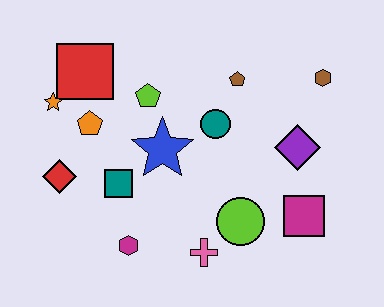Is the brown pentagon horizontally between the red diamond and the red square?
No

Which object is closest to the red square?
The orange star is closest to the red square.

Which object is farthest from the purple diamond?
The orange star is farthest from the purple diamond.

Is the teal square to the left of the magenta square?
Yes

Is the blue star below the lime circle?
No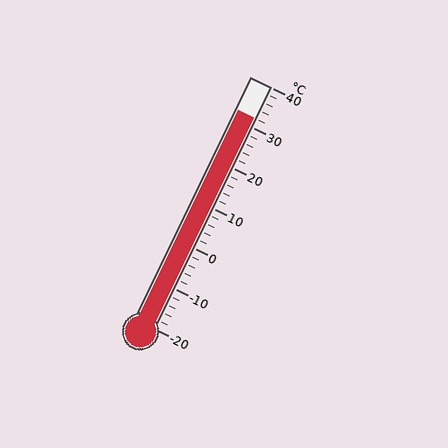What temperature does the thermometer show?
The thermometer shows approximately 32°C.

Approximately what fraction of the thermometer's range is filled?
The thermometer is filled to approximately 85% of its range.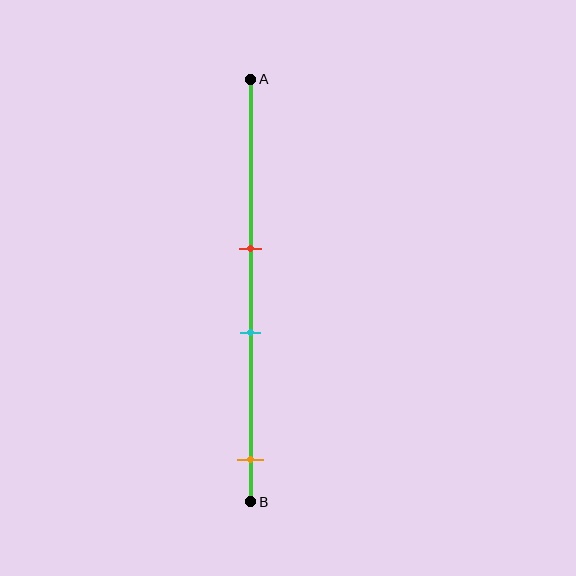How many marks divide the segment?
There are 3 marks dividing the segment.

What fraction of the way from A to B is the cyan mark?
The cyan mark is approximately 60% (0.6) of the way from A to B.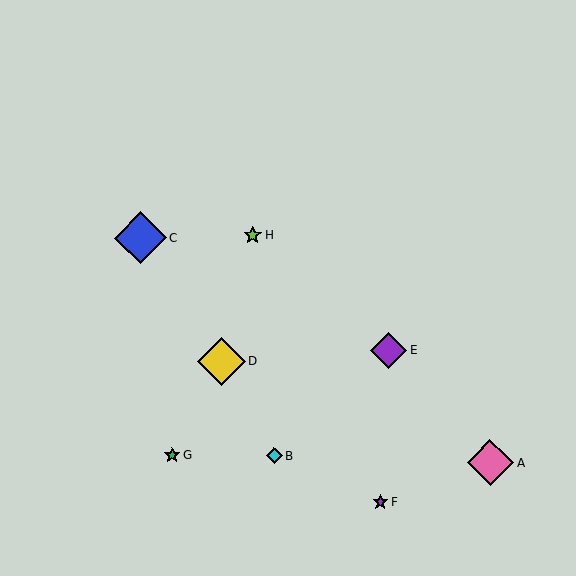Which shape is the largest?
The blue diamond (labeled C) is the largest.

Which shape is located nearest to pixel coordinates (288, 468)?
The cyan diamond (labeled B) at (274, 456) is nearest to that location.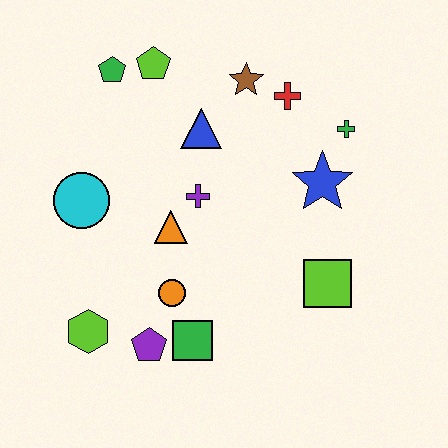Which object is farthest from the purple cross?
The lime hexagon is farthest from the purple cross.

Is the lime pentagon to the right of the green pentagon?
Yes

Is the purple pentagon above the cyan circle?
No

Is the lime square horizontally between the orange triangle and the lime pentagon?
No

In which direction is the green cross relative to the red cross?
The green cross is to the right of the red cross.